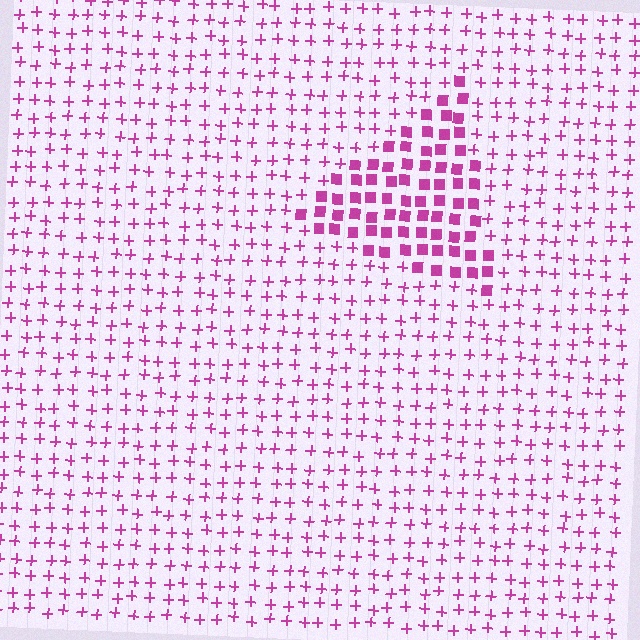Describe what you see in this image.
The image is filled with small magenta elements arranged in a uniform grid. A triangle-shaped region contains squares, while the surrounding area contains plus signs. The boundary is defined purely by the change in element shape.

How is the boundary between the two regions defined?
The boundary is defined by a change in element shape: squares inside vs. plus signs outside. All elements share the same color and spacing.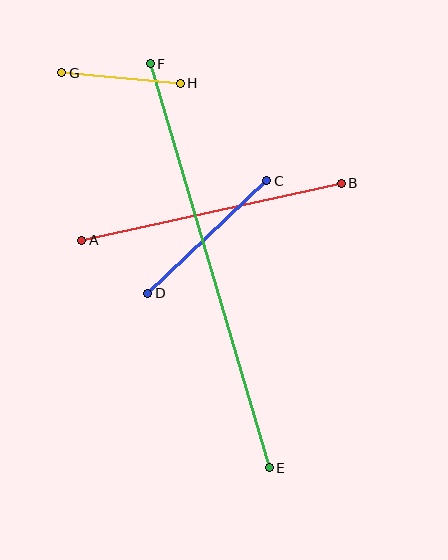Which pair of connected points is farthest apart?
Points E and F are farthest apart.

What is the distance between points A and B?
The distance is approximately 266 pixels.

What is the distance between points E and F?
The distance is approximately 421 pixels.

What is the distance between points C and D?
The distance is approximately 164 pixels.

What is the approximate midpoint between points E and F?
The midpoint is at approximately (210, 266) pixels.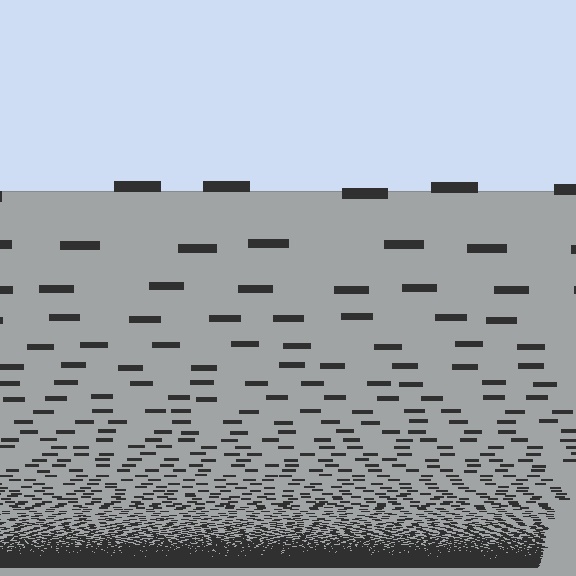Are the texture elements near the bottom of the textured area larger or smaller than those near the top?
Smaller. The gradient is inverted — elements near the bottom are smaller and denser.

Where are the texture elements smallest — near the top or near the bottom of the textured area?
Near the bottom.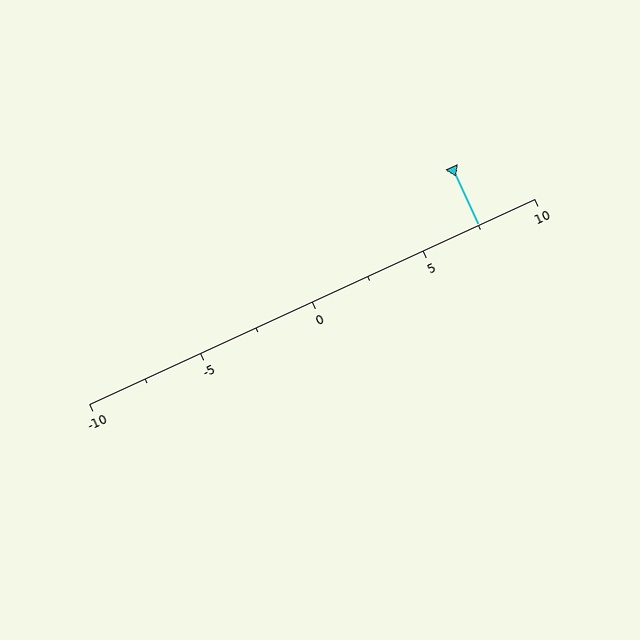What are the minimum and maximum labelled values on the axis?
The axis runs from -10 to 10.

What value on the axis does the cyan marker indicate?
The marker indicates approximately 7.5.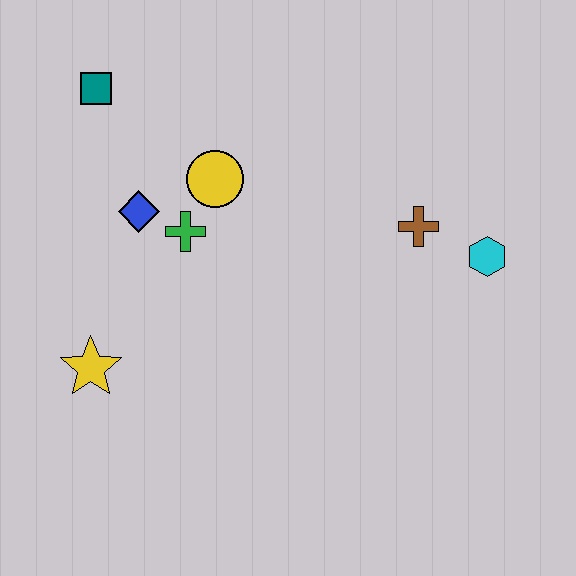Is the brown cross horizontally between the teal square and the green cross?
No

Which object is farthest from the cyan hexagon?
The teal square is farthest from the cyan hexagon.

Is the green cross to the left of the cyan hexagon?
Yes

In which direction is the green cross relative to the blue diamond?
The green cross is to the right of the blue diamond.